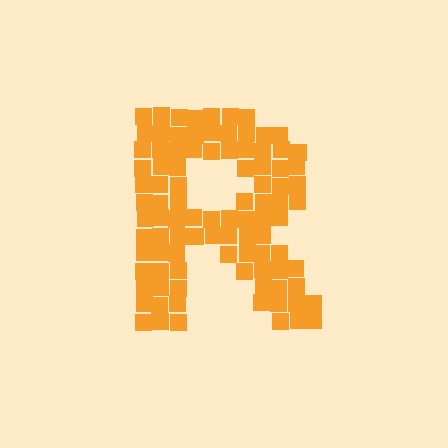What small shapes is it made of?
It is made of small squares.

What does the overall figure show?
The overall figure shows the letter R.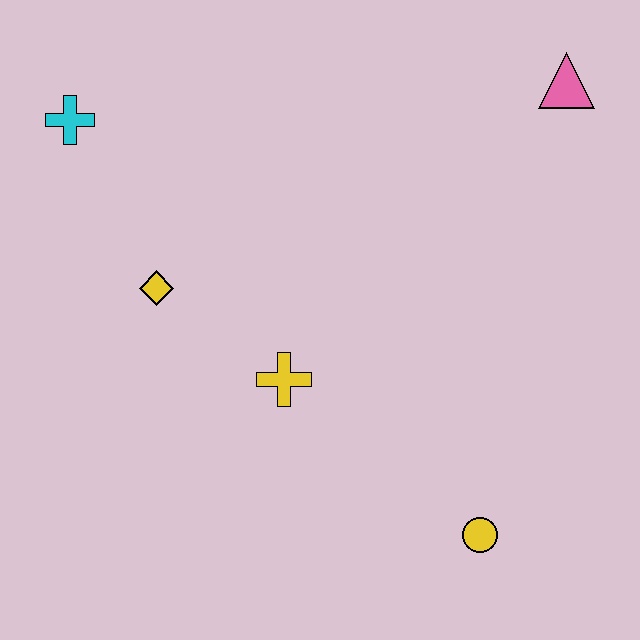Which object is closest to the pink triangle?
The yellow cross is closest to the pink triangle.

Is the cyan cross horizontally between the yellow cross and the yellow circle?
No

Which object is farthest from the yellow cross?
The pink triangle is farthest from the yellow cross.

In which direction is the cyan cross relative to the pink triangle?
The cyan cross is to the left of the pink triangle.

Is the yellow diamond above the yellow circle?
Yes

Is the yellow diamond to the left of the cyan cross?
No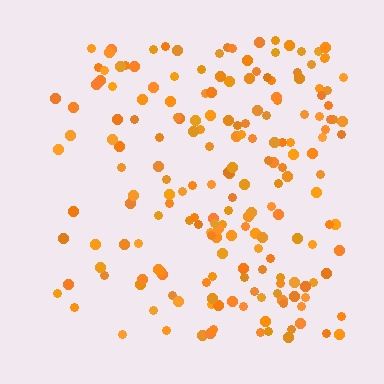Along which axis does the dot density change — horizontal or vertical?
Horizontal.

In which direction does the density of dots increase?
From left to right, with the right side densest.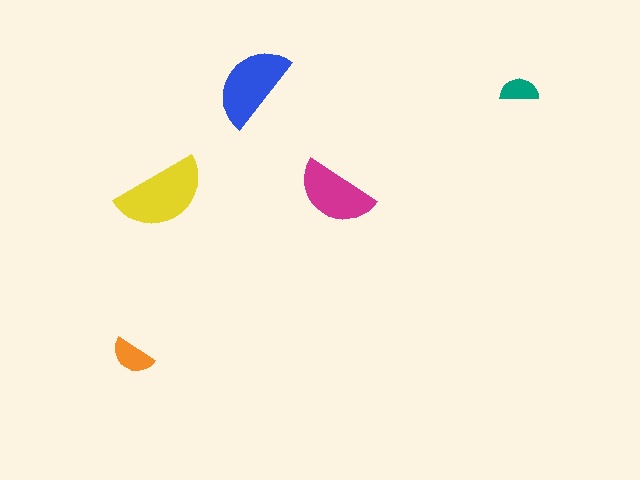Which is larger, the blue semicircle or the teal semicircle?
The blue one.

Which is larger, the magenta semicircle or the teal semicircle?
The magenta one.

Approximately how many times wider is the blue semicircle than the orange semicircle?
About 2 times wider.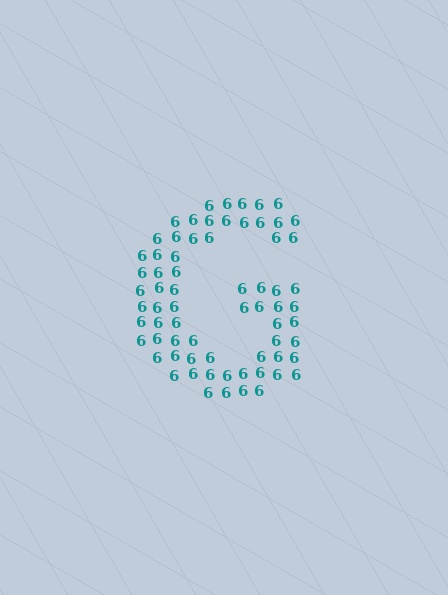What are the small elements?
The small elements are digit 6's.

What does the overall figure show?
The overall figure shows the letter G.